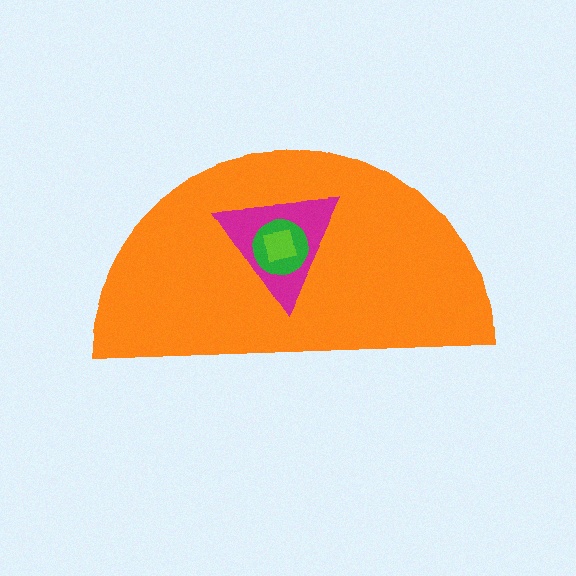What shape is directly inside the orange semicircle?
The magenta triangle.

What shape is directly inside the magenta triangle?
The green circle.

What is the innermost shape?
The lime square.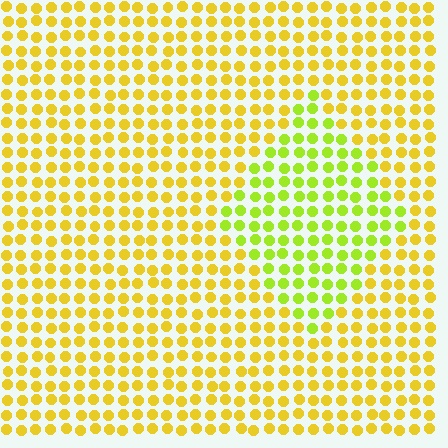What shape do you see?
I see a diamond.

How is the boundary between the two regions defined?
The boundary is defined purely by a slight shift in hue (about 33 degrees). Spacing, size, and orientation are identical on both sides.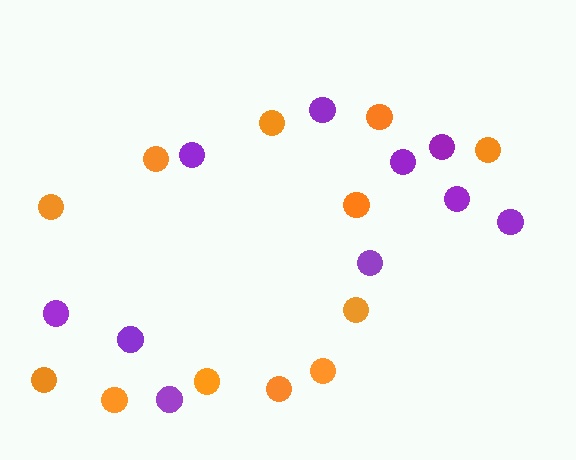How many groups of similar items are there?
There are 2 groups: one group of purple circles (10) and one group of orange circles (12).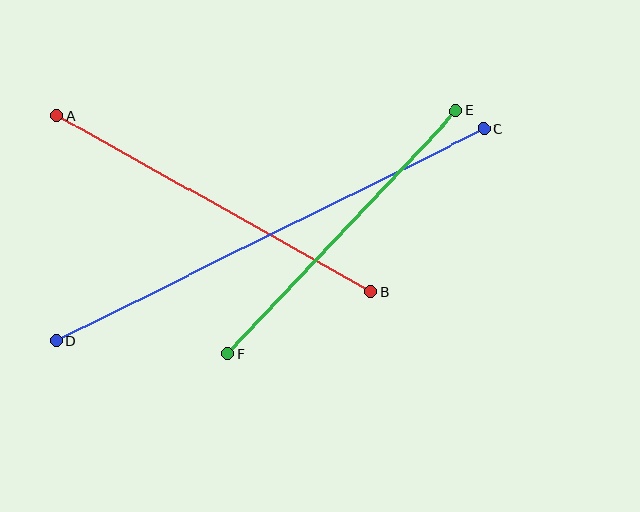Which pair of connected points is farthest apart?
Points C and D are farthest apart.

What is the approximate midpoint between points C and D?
The midpoint is at approximately (270, 235) pixels.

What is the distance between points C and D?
The distance is approximately 477 pixels.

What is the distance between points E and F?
The distance is approximately 333 pixels.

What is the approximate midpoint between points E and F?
The midpoint is at approximately (342, 232) pixels.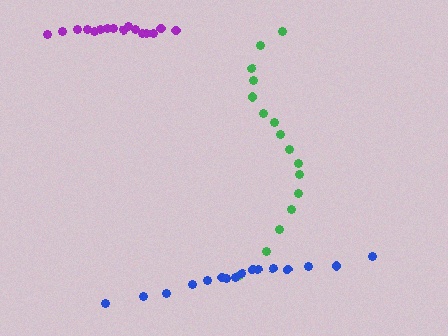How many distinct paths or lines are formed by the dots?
There are 3 distinct paths.